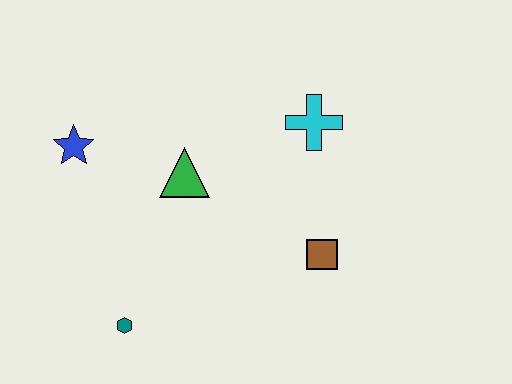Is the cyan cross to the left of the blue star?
No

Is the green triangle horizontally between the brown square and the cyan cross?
No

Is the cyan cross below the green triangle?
No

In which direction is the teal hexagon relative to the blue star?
The teal hexagon is below the blue star.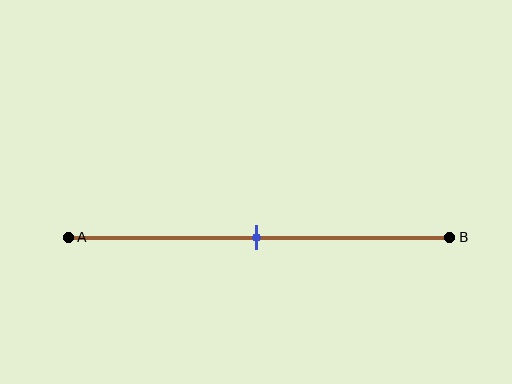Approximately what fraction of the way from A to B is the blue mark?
The blue mark is approximately 50% of the way from A to B.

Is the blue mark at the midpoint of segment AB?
Yes, the mark is approximately at the midpoint.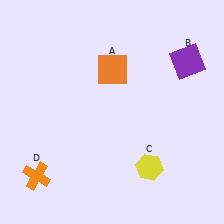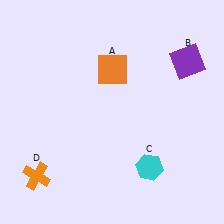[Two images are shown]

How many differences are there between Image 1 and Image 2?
There is 1 difference between the two images.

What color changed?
The hexagon (C) changed from yellow in Image 1 to cyan in Image 2.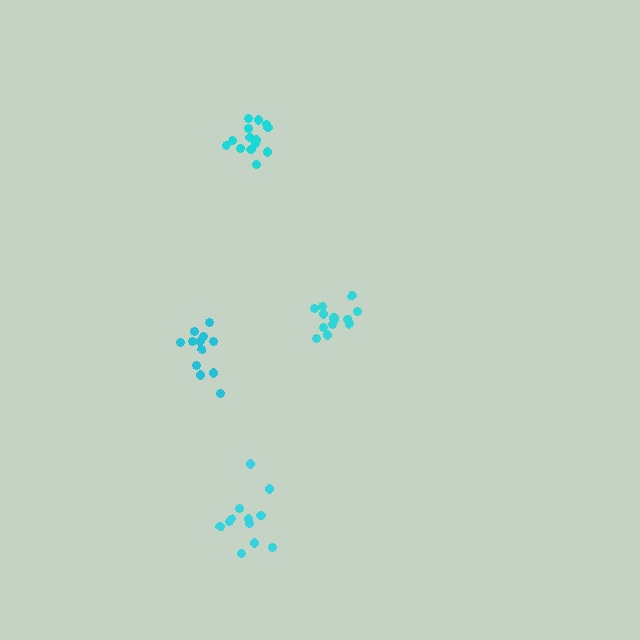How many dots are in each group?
Group 1: 12 dots, Group 2: 12 dots, Group 3: 14 dots, Group 4: 13 dots (51 total).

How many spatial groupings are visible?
There are 4 spatial groupings.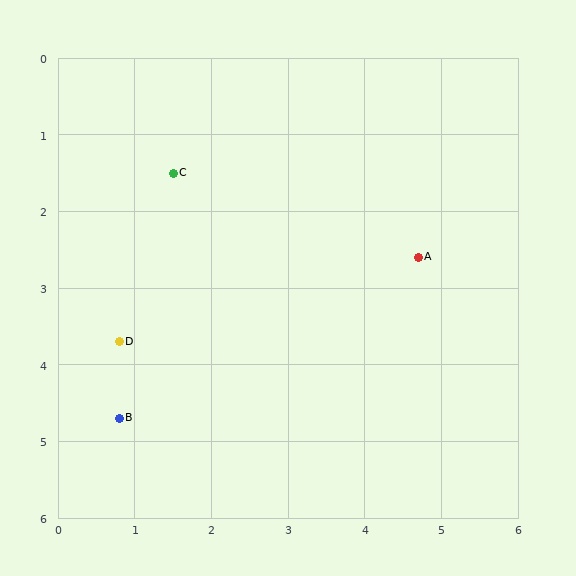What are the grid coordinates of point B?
Point B is at approximately (0.8, 4.7).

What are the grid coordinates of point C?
Point C is at approximately (1.5, 1.5).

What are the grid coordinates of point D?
Point D is at approximately (0.8, 3.7).